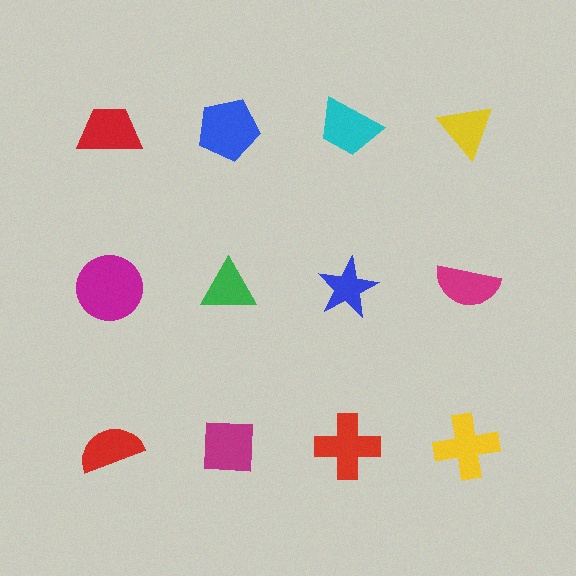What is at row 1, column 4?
A yellow triangle.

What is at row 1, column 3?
A cyan trapezoid.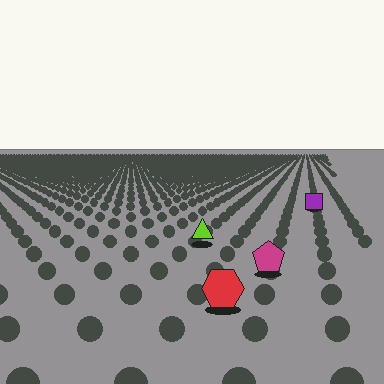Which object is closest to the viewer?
The red hexagon is closest. The texture marks near it are larger and more spread out.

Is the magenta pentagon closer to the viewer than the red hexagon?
No. The red hexagon is closer — you can tell from the texture gradient: the ground texture is coarser near it.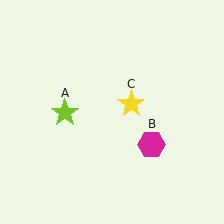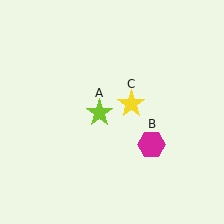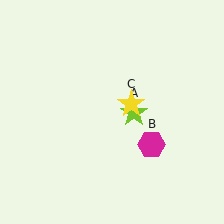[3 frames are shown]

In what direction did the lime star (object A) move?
The lime star (object A) moved right.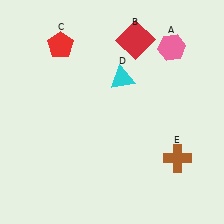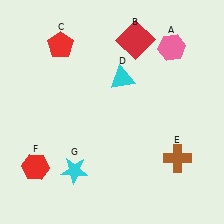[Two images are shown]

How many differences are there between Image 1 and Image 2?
There are 2 differences between the two images.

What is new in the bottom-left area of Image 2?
A red hexagon (F) was added in the bottom-left area of Image 2.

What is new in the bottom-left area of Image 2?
A cyan star (G) was added in the bottom-left area of Image 2.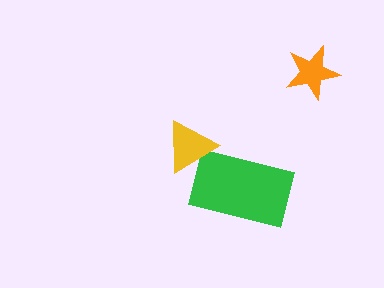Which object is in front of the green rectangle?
The yellow triangle is in front of the green rectangle.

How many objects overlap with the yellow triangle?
1 object overlaps with the yellow triangle.